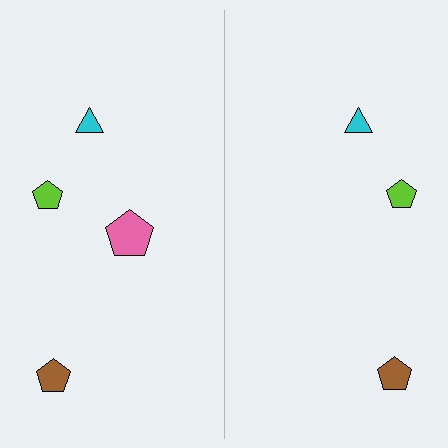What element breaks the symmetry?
A pink pentagon is missing from the right side.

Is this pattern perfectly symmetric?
No, the pattern is not perfectly symmetric. A pink pentagon is missing from the right side.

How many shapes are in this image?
There are 7 shapes in this image.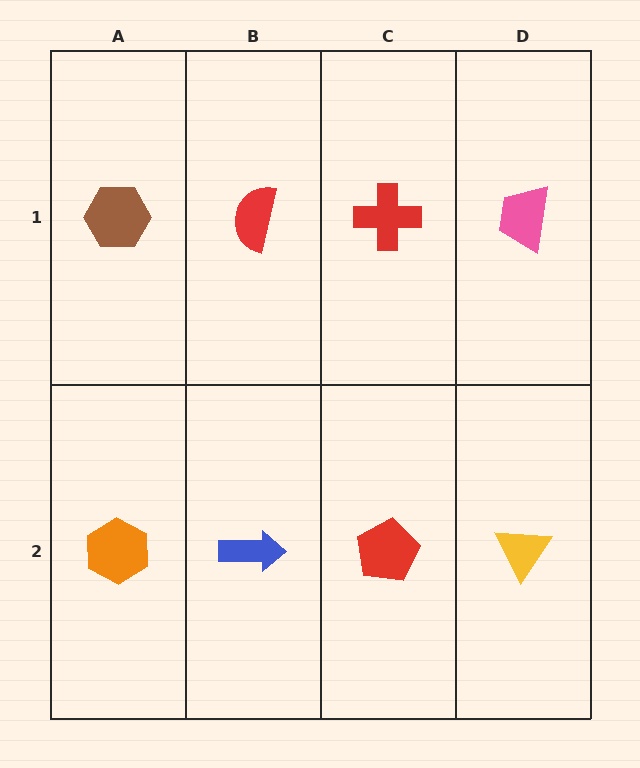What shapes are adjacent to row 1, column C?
A red pentagon (row 2, column C), a red semicircle (row 1, column B), a pink trapezoid (row 1, column D).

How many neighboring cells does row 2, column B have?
3.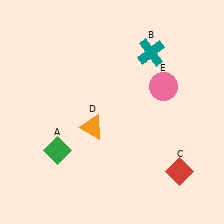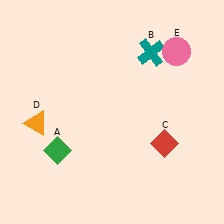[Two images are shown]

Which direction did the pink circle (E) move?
The pink circle (E) moved up.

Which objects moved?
The objects that moved are: the red diamond (C), the orange triangle (D), the pink circle (E).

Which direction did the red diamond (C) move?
The red diamond (C) moved up.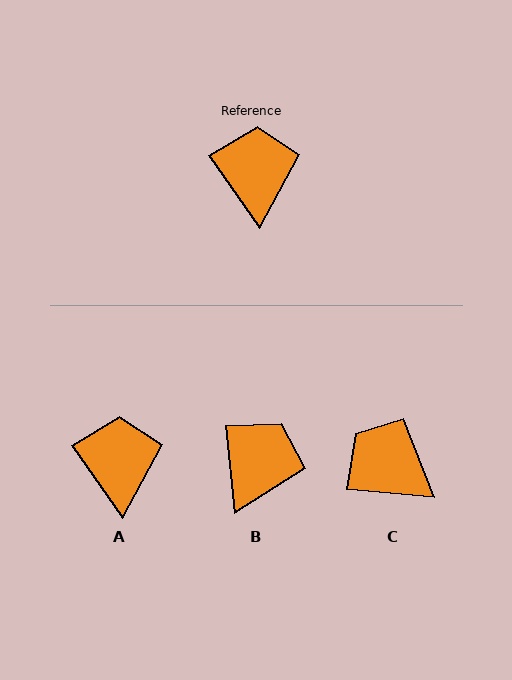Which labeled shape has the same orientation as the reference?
A.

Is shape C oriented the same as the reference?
No, it is off by about 50 degrees.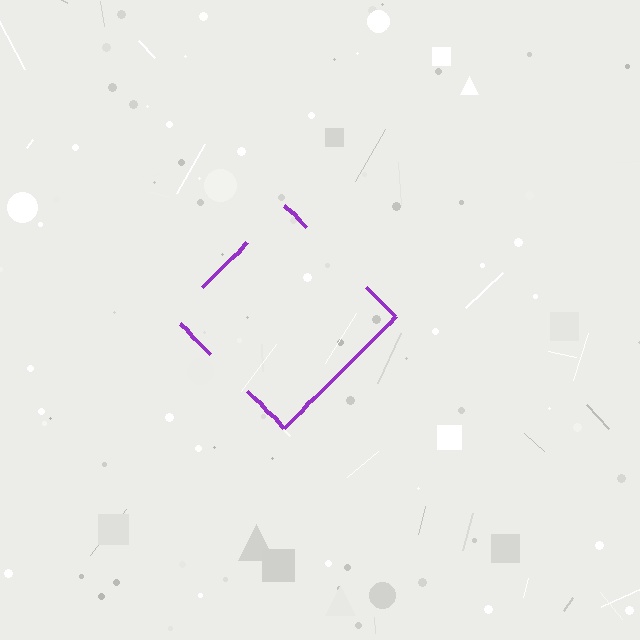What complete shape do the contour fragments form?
The contour fragments form a diamond.